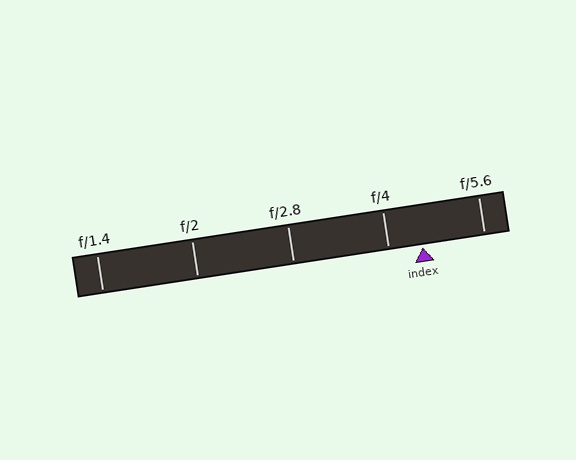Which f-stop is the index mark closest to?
The index mark is closest to f/4.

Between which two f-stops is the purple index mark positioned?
The index mark is between f/4 and f/5.6.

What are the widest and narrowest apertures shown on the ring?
The widest aperture shown is f/1.4 and the narrowest is f/5.6.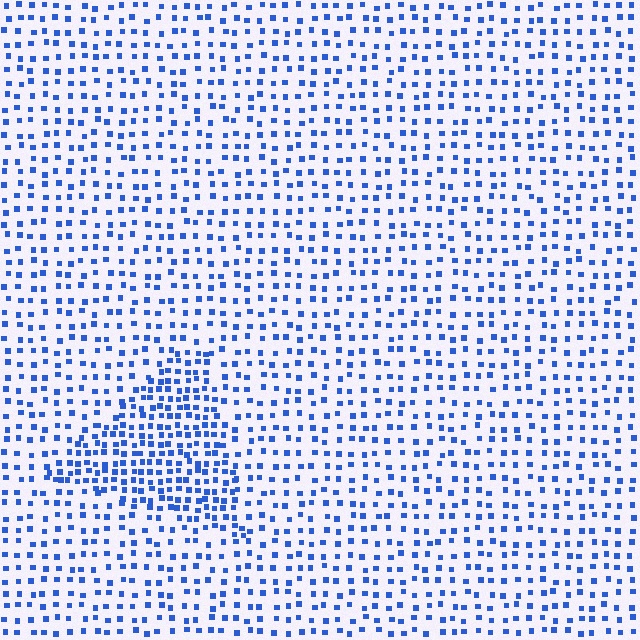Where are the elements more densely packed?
The elements are more densely packed inside the triangle boundary.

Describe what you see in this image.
The image contains small blue elements arranged at two different densities. A triangle-shaped region is visible where the elements are more densely packed than the surrounding area.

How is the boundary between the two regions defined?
The boundary is defined by a change in element density (approximately 1.9x ratio). All elements are the same color, size, and shape.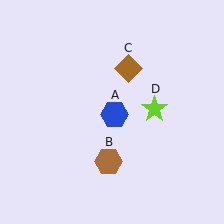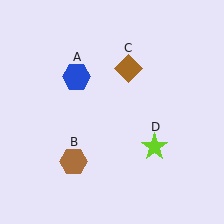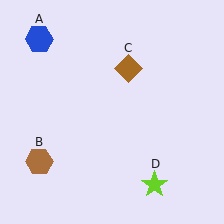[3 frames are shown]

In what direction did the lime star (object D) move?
The lime star (object D) moved down.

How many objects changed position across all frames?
3 objects changed position: blue hexagon (object A), brown hexagon (object B), lime star (object D).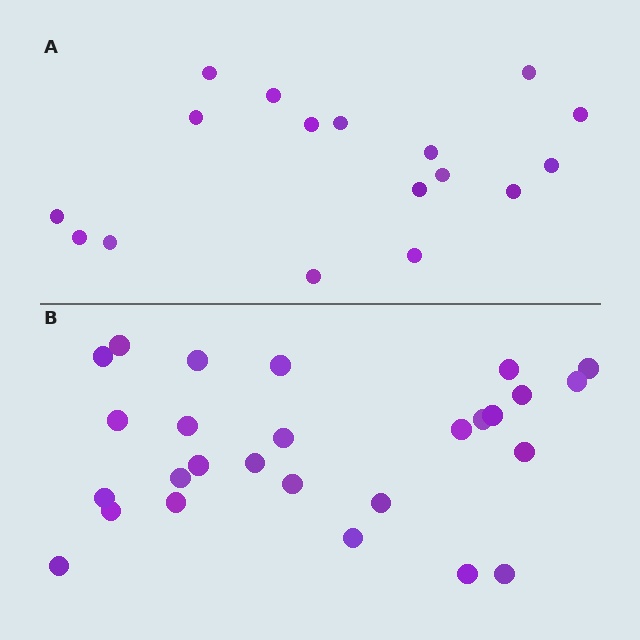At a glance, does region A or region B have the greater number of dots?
Region B (the bottom region) has more dots.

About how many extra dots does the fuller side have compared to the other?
Region B has roughly 10 or so more dots than region A.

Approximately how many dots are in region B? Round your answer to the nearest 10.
About 30 dots. (The exact count is 27, which rounds to 30.)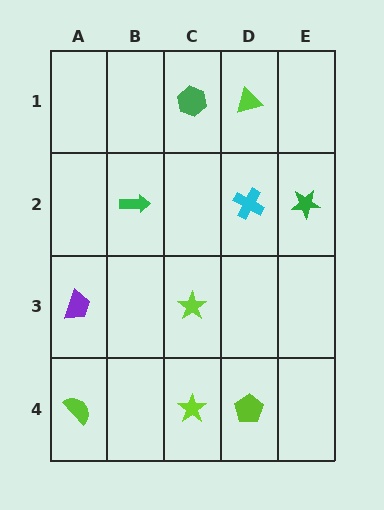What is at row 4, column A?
A lime semicircle.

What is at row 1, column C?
A green hexagon.